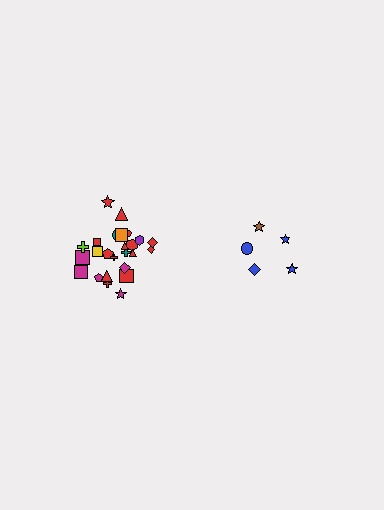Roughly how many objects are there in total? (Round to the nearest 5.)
Roughly 30 objects in total.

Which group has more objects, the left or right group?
The left group.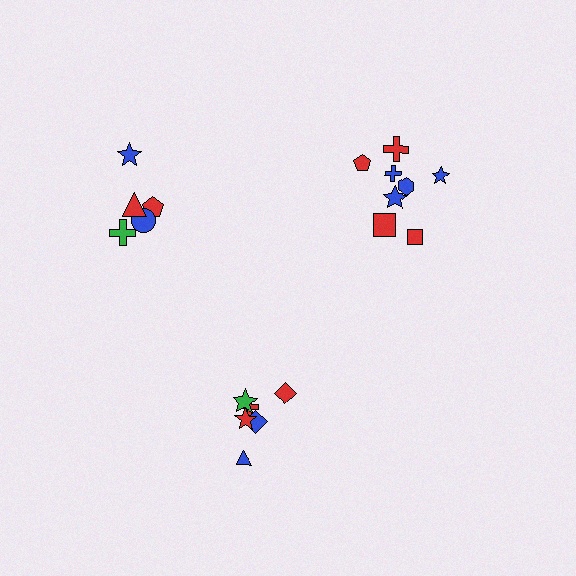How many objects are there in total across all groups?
There are 19 objects.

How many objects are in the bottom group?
There are 6 objects.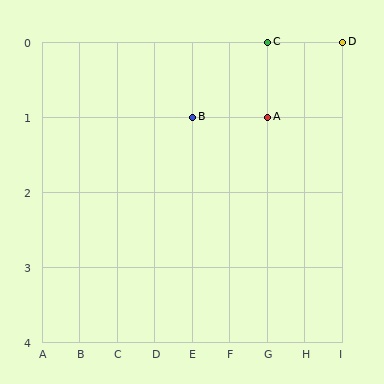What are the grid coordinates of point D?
Point D is at grid coordinates (I, 0).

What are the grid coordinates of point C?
Point C is at grid coordinates (G, 0).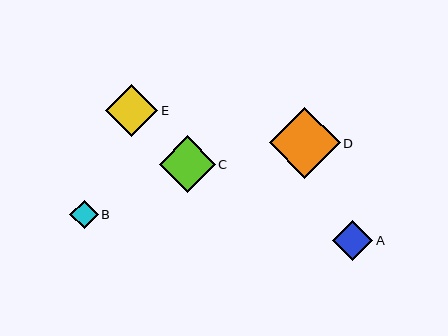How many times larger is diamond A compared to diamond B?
Diamond A is approximately 1.4 times the size of diamond B.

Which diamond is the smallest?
Diamond B is the smallest with a size of approximately 28 pixels.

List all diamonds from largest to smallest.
From largest to smallest: D, C, E, A, B.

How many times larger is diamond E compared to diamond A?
Diamond E is approximately 1.3 times the size of diamond A.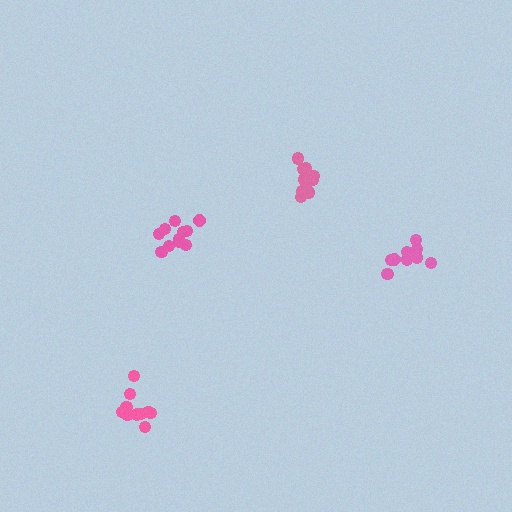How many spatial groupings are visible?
There are 4 spatial groupings.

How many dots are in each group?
Group 1: 12 dots, Group 2: 11 dots, Group 3: 11 dots, Group 4: 10 dots (44 total).